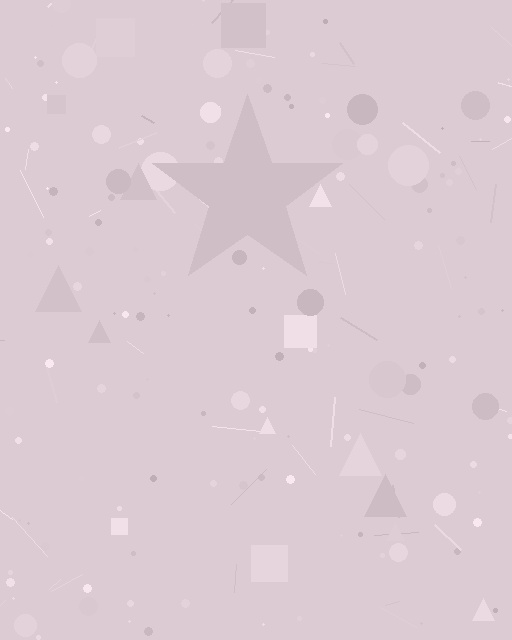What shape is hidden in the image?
A star is hidden in the image.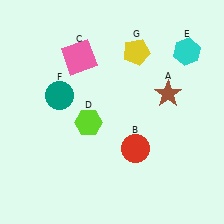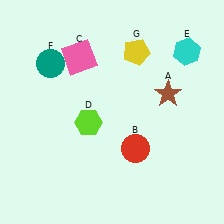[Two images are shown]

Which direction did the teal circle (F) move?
The teal circle (F) moved up.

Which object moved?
The teal circle (F) moved up.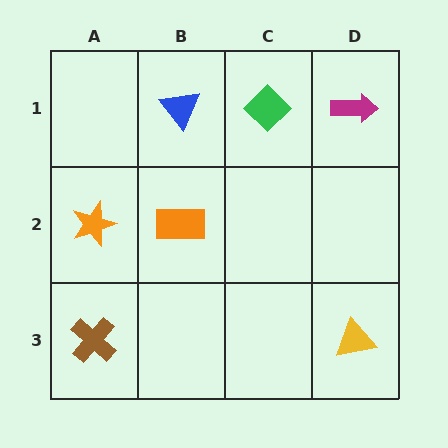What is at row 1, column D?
A magenta arrow.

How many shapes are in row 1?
3 shapes.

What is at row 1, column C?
A green diamond.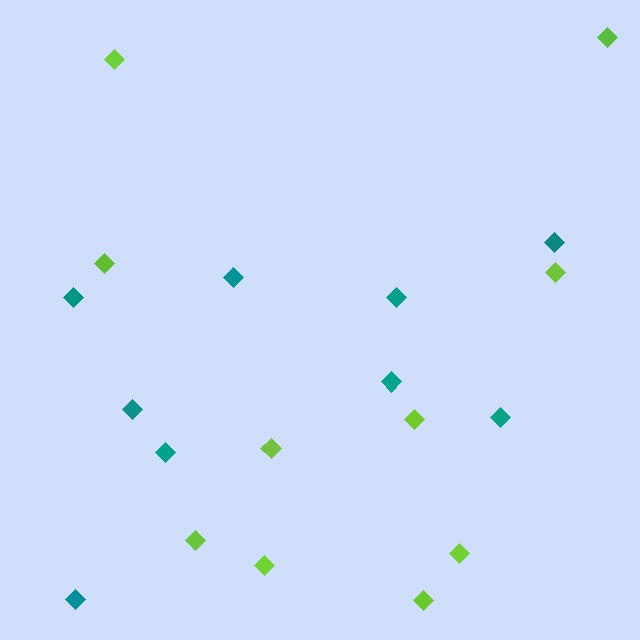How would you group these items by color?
There are 2 groups: one group of teal diamonds (9) and one group of lime diamonds (10).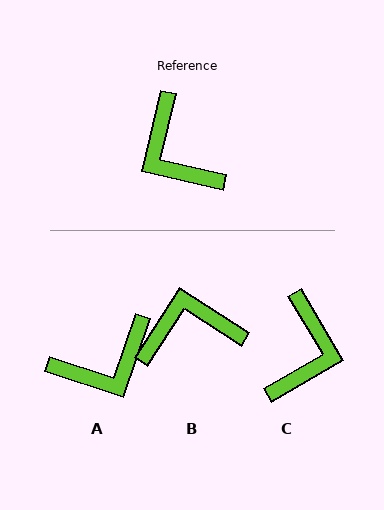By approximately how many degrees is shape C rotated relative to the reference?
Approximately 133 degrees counter-clockwise.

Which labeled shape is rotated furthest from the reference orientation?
C, about 133 degrees away.